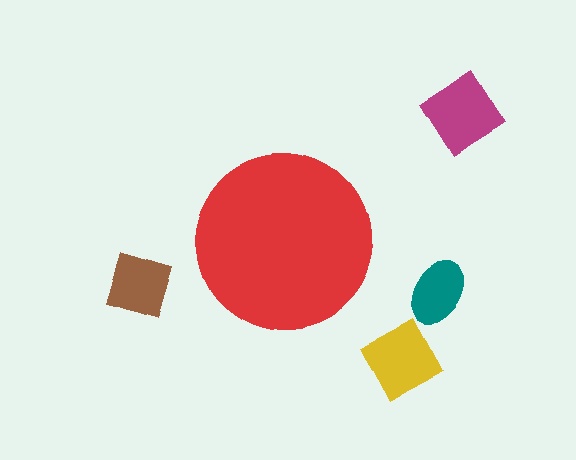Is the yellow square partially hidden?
No, the yellow square is fully visible.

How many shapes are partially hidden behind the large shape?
0 shapes are partially hidden.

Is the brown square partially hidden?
No, the brown square is fully visible.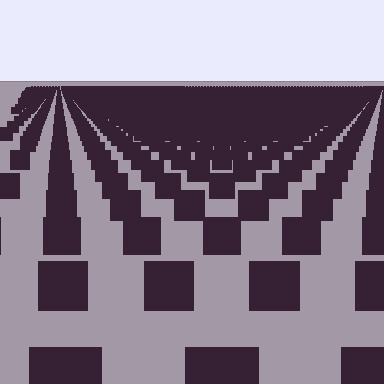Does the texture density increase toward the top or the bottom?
Density increases toward the top.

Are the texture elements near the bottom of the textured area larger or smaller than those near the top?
Larger. Near the bottom, elements are closer to the viewer and appear at a bigger on-screen size.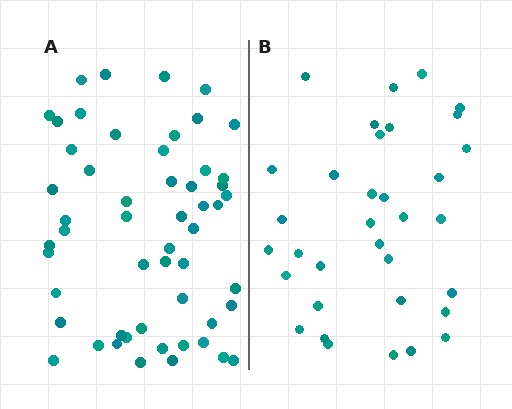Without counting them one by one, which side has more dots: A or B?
Region A (the left region) has more dots.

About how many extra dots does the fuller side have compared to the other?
Region A has approximately 20 more dots than region B.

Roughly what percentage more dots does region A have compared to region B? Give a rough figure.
About 60% more.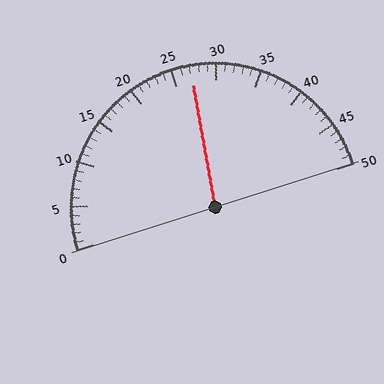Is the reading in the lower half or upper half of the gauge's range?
The reading is in the upper half of the range (0 to 50).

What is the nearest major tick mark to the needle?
The nearest major tick mark is 25.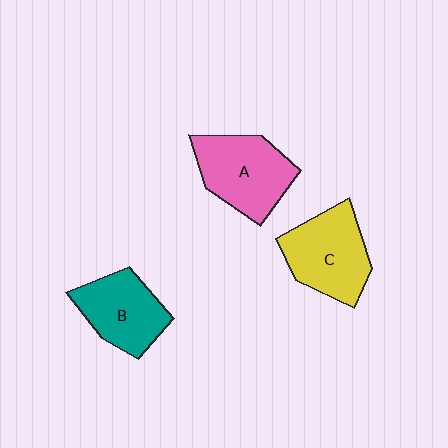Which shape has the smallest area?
Shape B (teal).